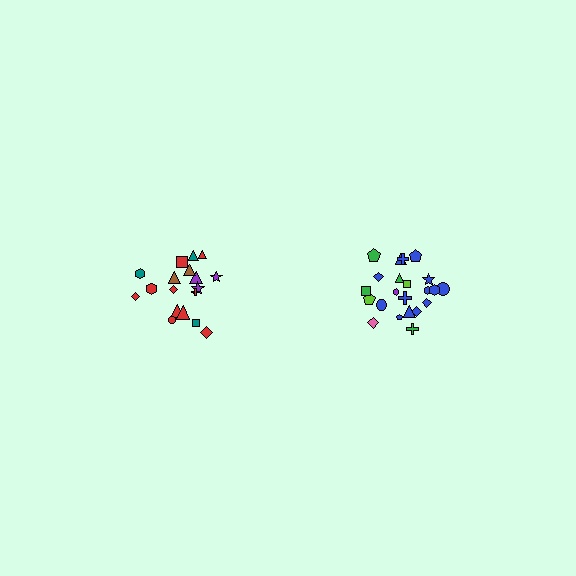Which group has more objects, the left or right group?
The right group.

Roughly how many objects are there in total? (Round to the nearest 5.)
Roughly 40 objects in total.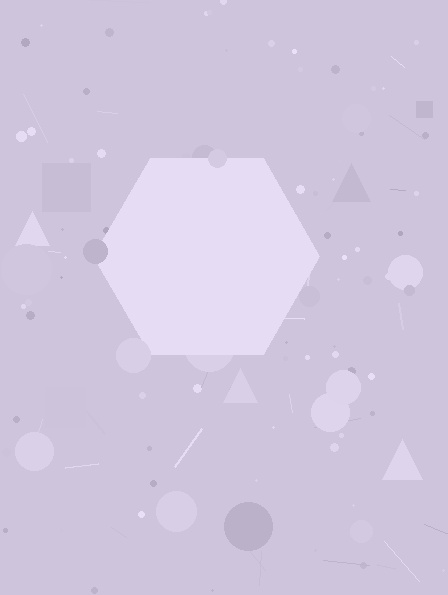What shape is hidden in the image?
A hexagon is hidden in the image.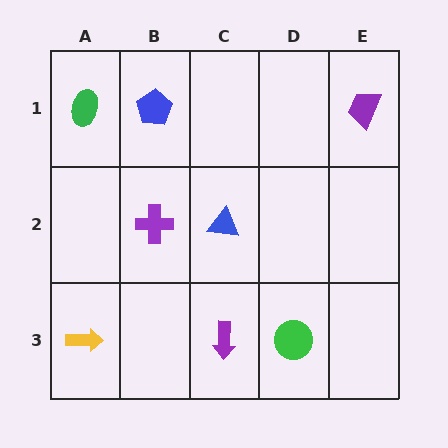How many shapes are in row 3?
3 shapes.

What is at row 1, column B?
A blue pentagon.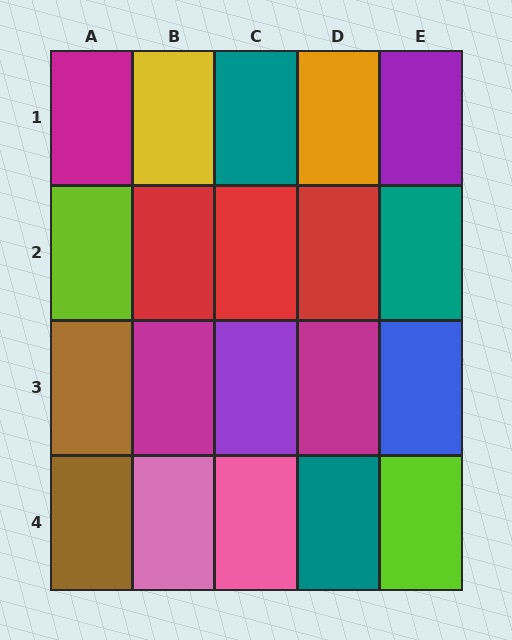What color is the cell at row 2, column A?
Lime.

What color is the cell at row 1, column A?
Magenta.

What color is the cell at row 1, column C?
Teal.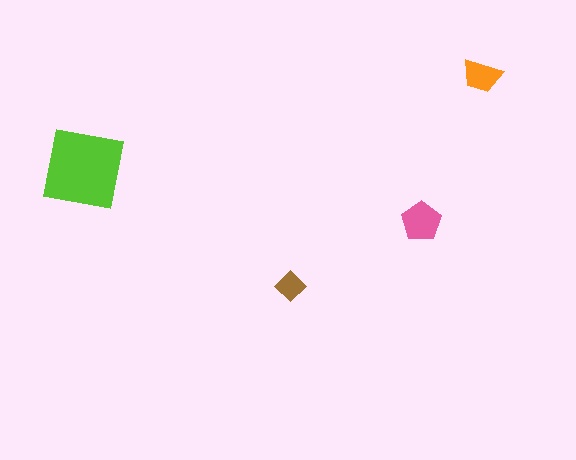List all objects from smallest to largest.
The brown diamond, the orange trapezoid, the pink pentagon, the lime square.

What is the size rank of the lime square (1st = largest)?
1st.